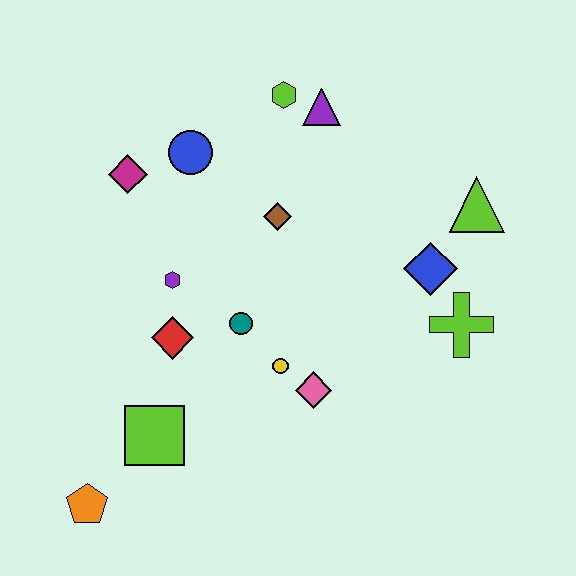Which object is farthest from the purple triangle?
The orange pentagon is farthest from the purple triangle.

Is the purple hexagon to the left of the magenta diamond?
No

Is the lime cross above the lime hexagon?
No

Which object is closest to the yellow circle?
The pink diamond is closest to the yellow circle.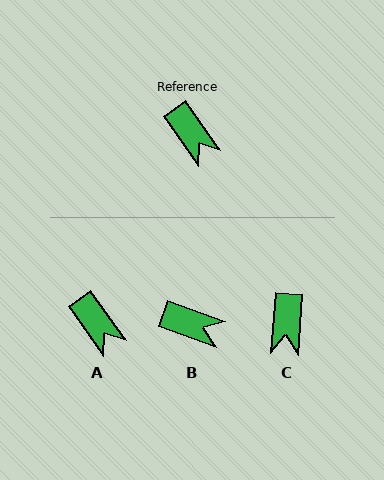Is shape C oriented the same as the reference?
No, it is off by about 40 degrees.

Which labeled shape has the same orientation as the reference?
A.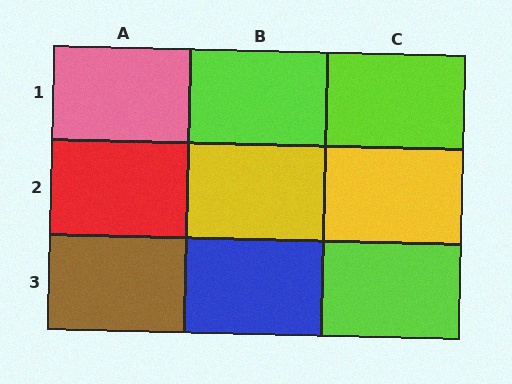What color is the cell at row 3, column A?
Brown.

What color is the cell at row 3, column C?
Lime.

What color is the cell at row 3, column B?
Blue.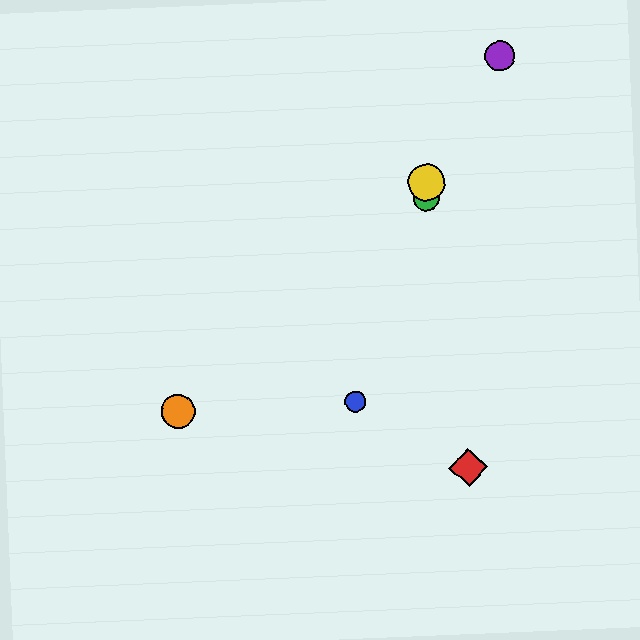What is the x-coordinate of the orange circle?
The orange circle is at x≈178.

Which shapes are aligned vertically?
The green circle, the yellow circle are aligned vertically.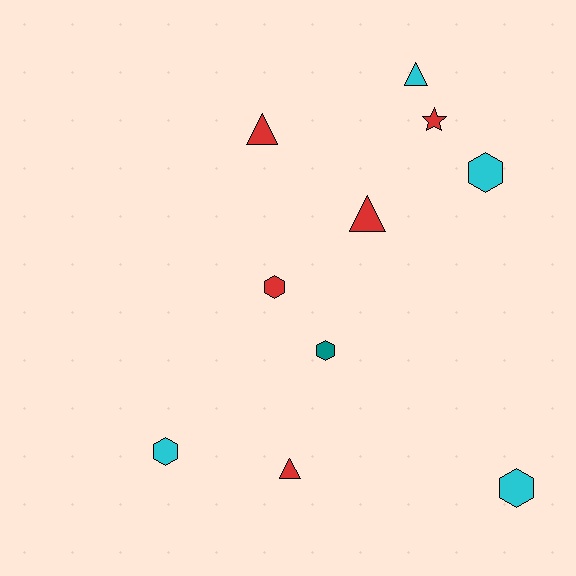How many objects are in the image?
There are 10 objects.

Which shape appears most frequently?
Hexagon, with 5 objects.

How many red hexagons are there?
There is 1 red hexagon.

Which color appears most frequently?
Red, with 5 objects.